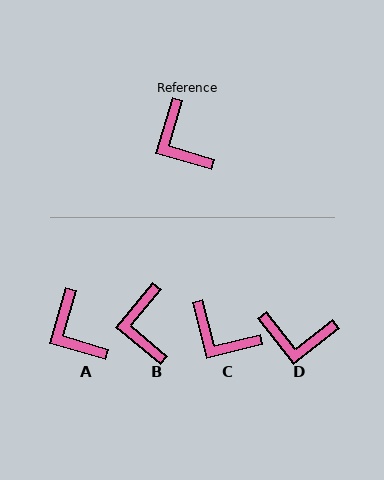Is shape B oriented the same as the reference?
No, it is off by about 24 degrees.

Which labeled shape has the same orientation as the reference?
A.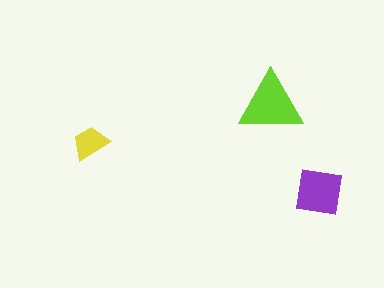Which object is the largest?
The lime triangle.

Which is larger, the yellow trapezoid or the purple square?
The purple square.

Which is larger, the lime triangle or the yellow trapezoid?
The lime triangle.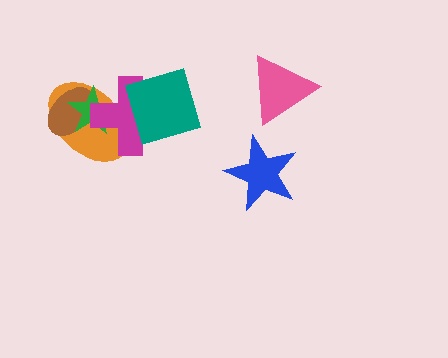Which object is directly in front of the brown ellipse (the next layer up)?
The green star is directly in front of the brown ellipse.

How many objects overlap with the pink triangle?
0 objects overlap with the pink triangle.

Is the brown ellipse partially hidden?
Yes, it is partially covered by another shape.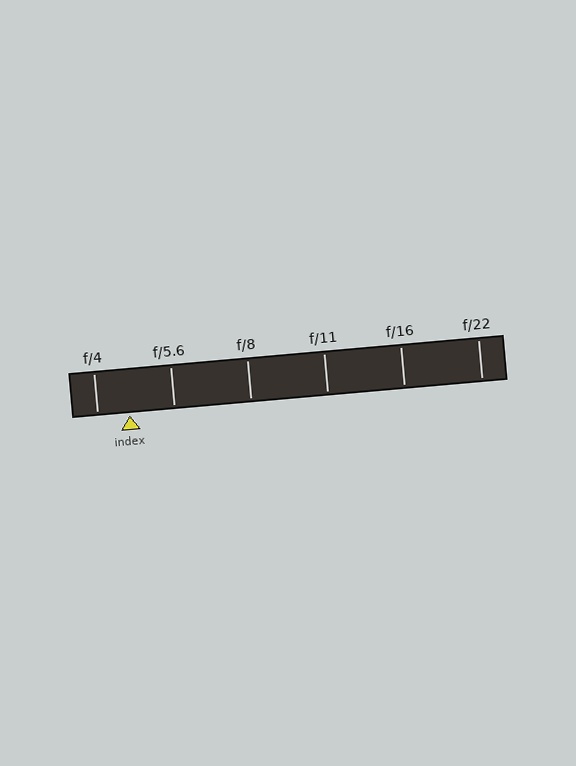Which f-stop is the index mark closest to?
The index mark is closest to f/4.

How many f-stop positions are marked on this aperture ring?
There are 6 f-stop positions marked.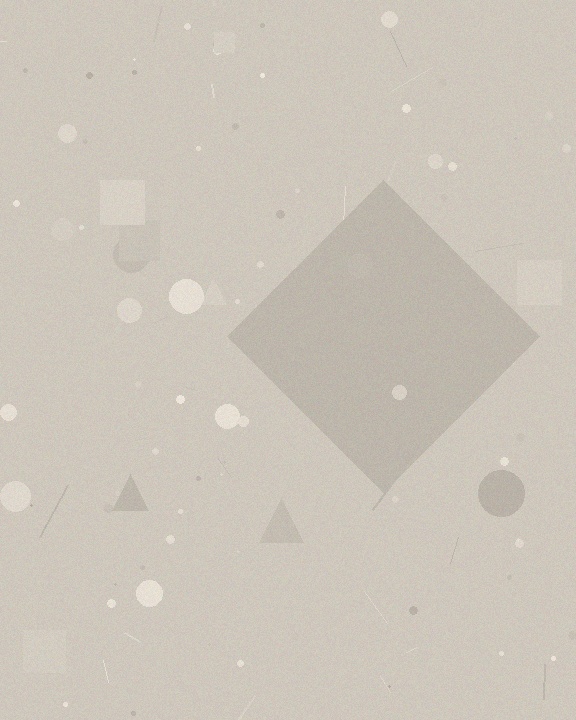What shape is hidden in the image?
A diamond is hidden in the image.